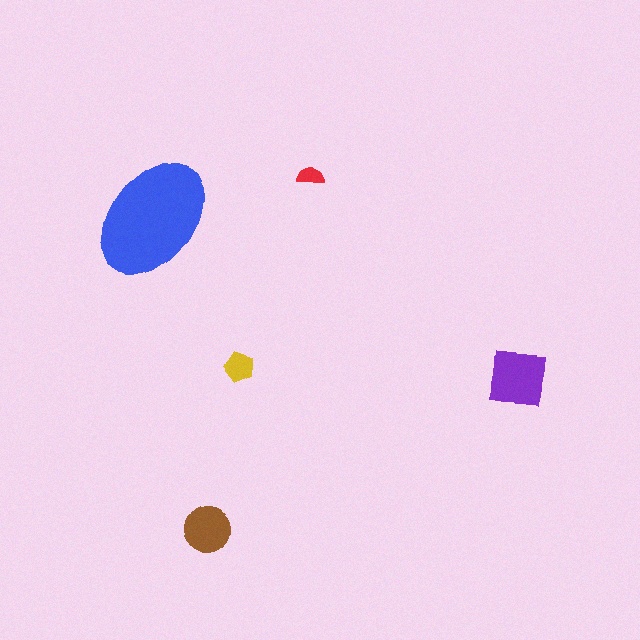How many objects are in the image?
There are 5 objects in the image.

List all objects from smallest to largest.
The red semicircle, the yellow pentagon, the brown circle, the purple square, the blue ellipse.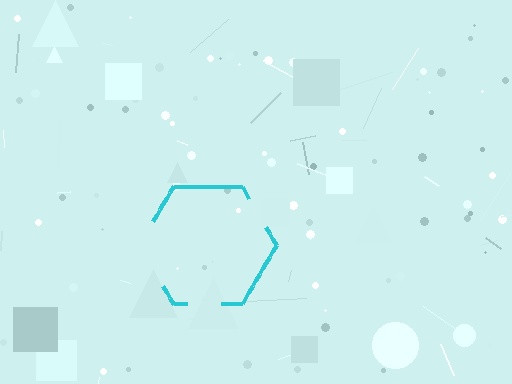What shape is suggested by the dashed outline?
The dashed outline suggests a hexagon.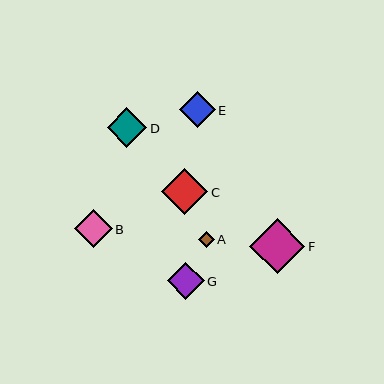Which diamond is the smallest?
Diamond A is the smallest with a size of approximately 16 pixels.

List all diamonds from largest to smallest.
From largest to smallest: F, C, D, B, G, E, A.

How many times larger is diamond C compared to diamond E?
Diamond C is approximately 1.3 times the size of diamond E.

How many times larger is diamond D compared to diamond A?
Diamond D is approximately 2.5 times the size of diamond A.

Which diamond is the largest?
Diamond F is the largest with a size of approximately 55 pixels.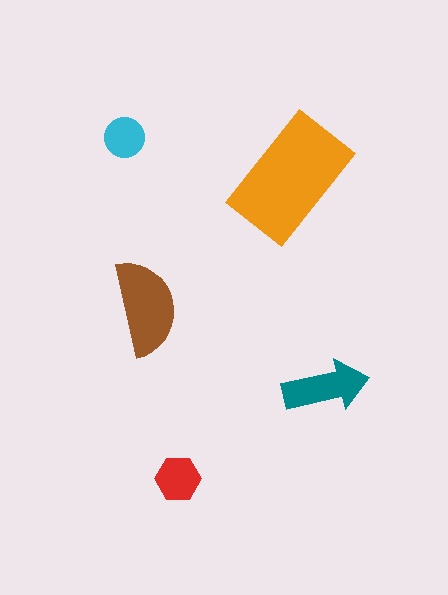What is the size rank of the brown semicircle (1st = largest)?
2nd.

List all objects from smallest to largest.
The cyan circle, the red hexagon, the teal arrow, the brown semicircle, the orange rectangle.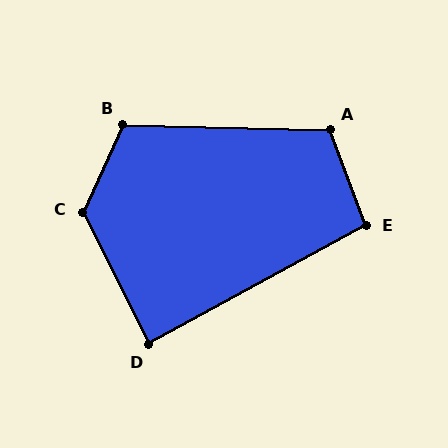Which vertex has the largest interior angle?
C, at approximately 129 degrees.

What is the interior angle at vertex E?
Approximately 98 degrees (obtuse).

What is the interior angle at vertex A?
Approximately 112 degrees (obtuse).